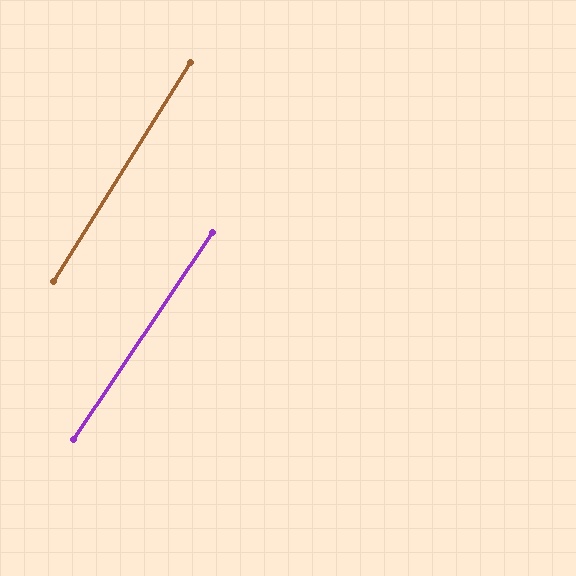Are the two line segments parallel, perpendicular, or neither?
Parallel — their directions differ by only 1.9°.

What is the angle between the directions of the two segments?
Approximately 2 degrees.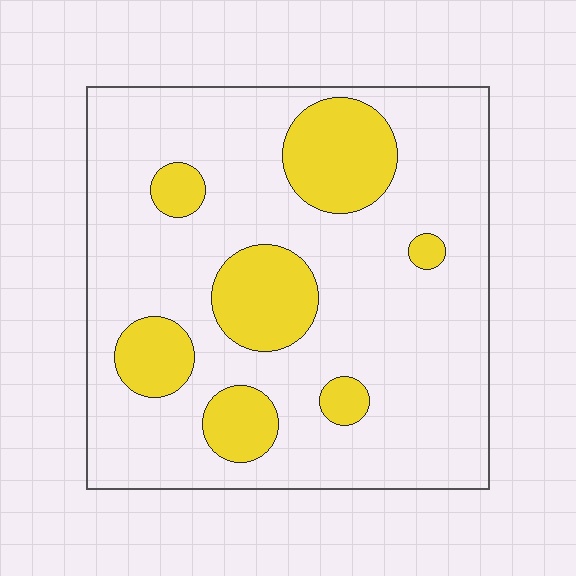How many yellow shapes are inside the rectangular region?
7.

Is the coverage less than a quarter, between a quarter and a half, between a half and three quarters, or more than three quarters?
Less than a quarter.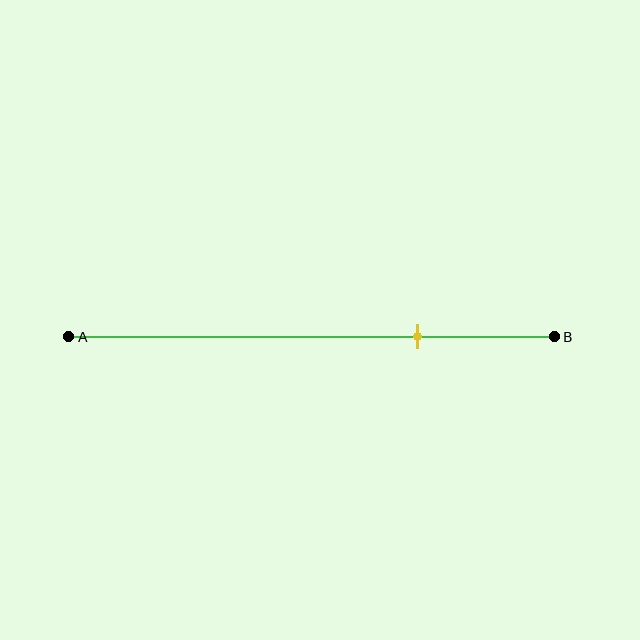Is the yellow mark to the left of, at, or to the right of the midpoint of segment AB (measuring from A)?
The yellow mark is to the right of the midpoint of segment AB.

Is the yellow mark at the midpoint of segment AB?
No, the mark is at about 70% from A, not at the 50% midpoint.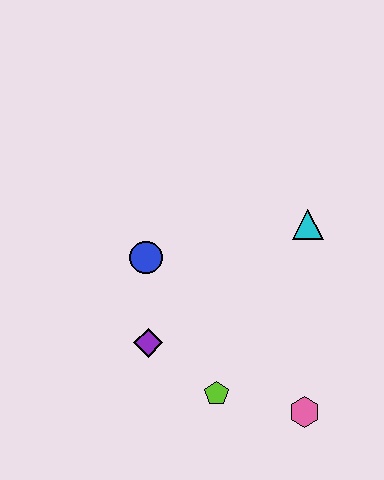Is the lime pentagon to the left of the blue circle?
No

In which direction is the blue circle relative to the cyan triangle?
The blue circle is to the left of the cyan triangle.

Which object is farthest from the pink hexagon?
The blue circle is farthest from the pink hexagon.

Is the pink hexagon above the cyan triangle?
No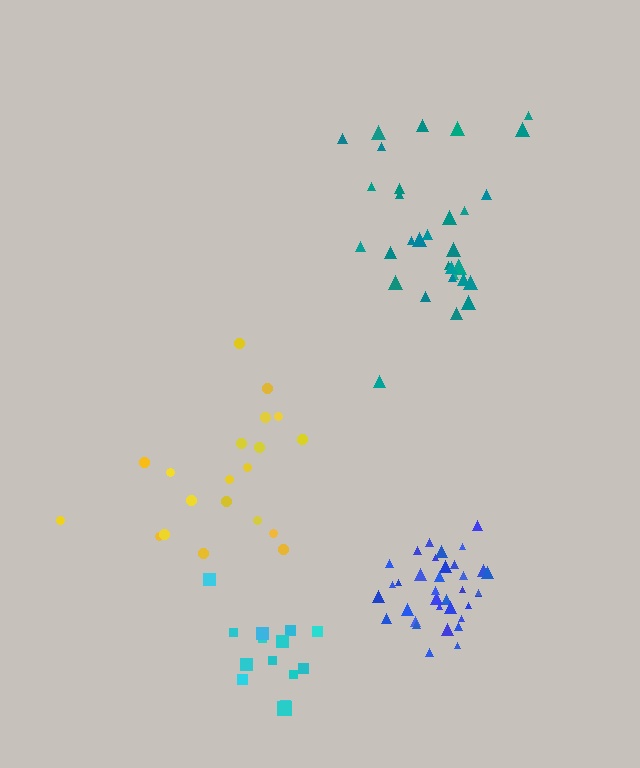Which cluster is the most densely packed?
Blue.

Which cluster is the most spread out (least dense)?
Yellow.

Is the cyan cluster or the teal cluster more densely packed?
Cyan.